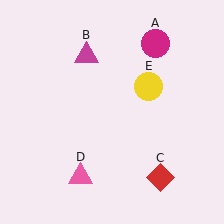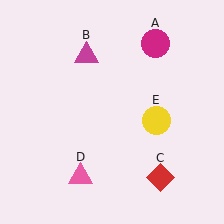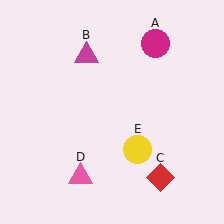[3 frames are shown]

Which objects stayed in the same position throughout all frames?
Magenta circle (object A) and magenta triangle (object B) and red diamond (object C) and pink triangle (object D) remained stationary.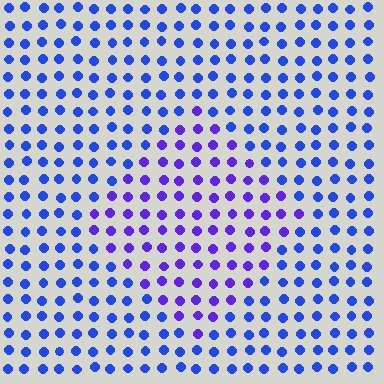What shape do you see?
I see a diamond.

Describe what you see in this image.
The image is filled with small blue elements in a uniform arrangement. A diamond-shaped region is visible where the elements are tinted to a slightly different hue, forming a subtle color boundary.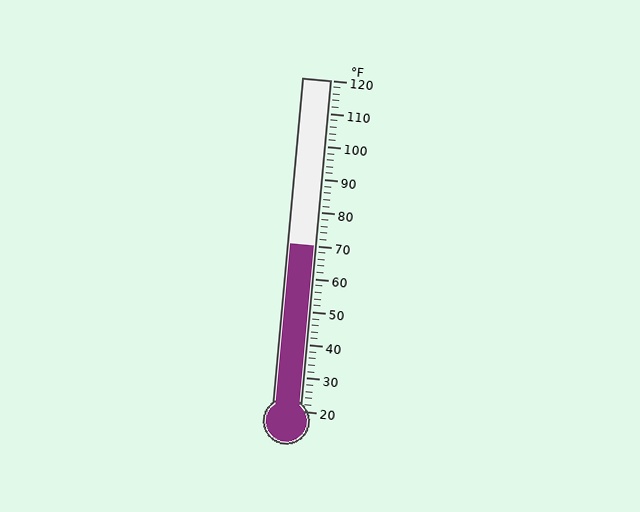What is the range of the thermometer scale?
The thermometer scale ranges from 20°F to 120°F.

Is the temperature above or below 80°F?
The temperature is below 80°F.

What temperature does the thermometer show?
The thermometer shows approximately 70°F.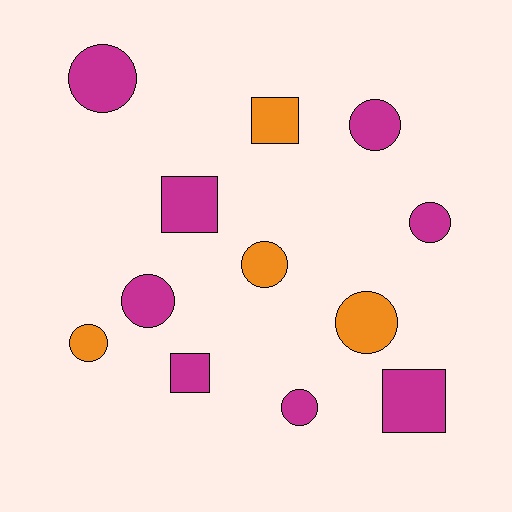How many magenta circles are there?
There are 5 magenta circles.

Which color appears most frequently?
Magenta, with 8 objects.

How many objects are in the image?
There are 12 objects.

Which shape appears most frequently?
Circle, with 8 objects.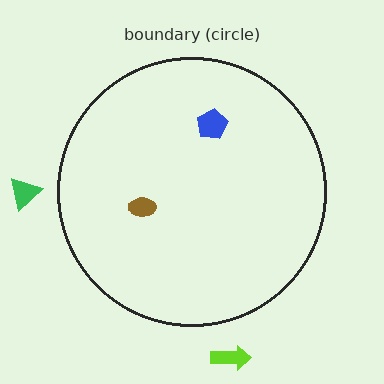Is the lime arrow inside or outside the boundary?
Outside.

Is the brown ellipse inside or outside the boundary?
Inside.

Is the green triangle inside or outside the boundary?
Outside.